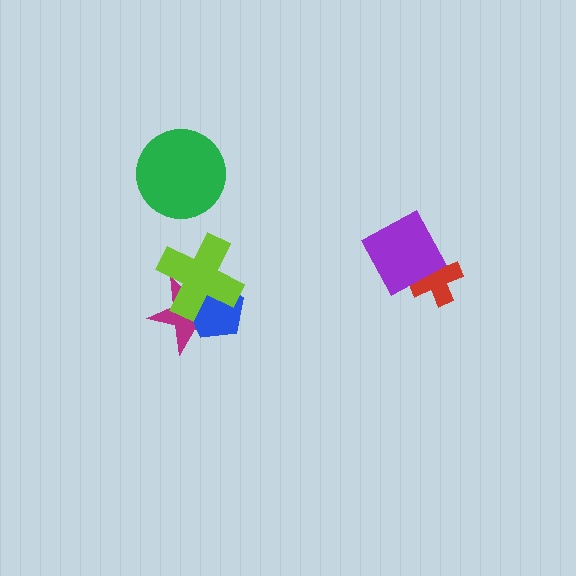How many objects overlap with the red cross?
1 object overlaps with the red cross.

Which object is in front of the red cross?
The purple diamond is in front of the red cross.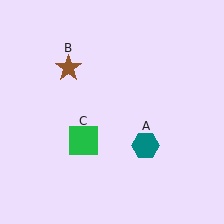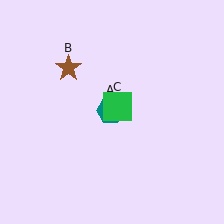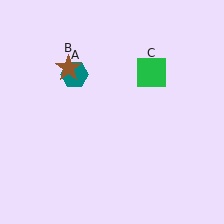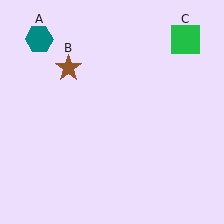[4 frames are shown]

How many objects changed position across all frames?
2 objects changed position: teal hexagon (object A), green square (object C).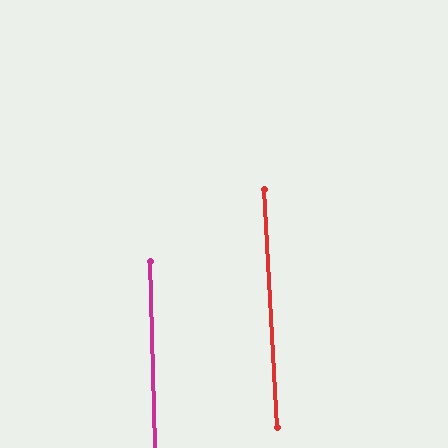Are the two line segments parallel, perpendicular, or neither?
Parallel — their directions differ by only 1.5°.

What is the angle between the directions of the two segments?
Approximately 1 degree.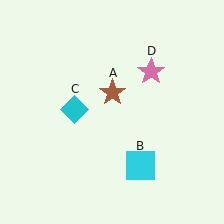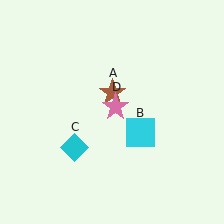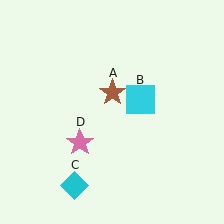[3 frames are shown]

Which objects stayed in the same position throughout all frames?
Brown star (object A) remained stationary.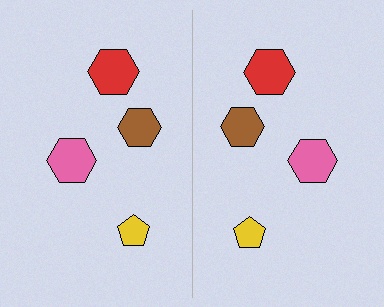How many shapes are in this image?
There are 8 shapes in this image.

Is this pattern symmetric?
Yes, this pattern has bilateral (reflection) symmetry.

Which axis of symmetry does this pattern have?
The pattern has a vertical axis of symmetry running through the center of the image.